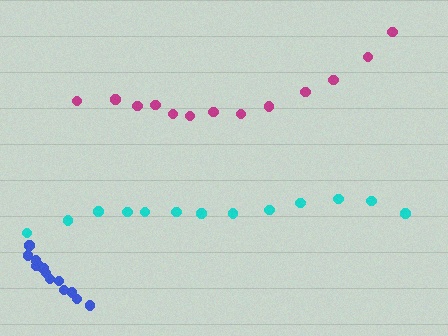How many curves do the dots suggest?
There are 3 distinct paths.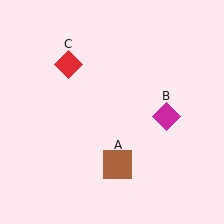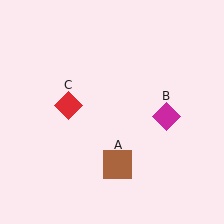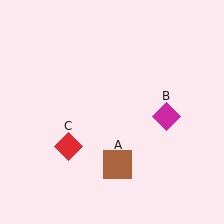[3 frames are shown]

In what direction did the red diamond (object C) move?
The red diamond (object C) moved down.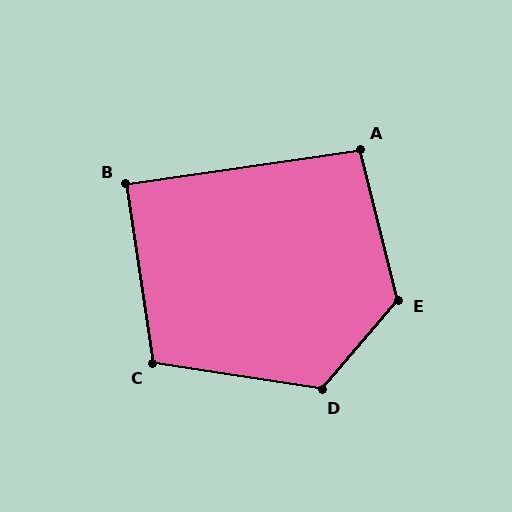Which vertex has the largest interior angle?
E, at approximately 126 degrees.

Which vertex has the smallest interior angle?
B, at approximately 90 degrees.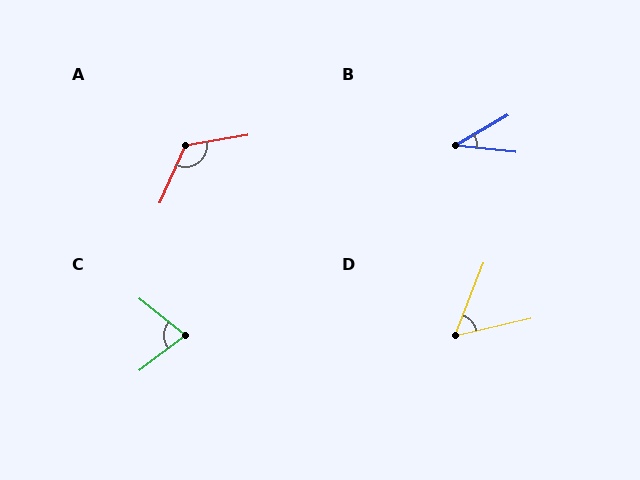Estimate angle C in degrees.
Approximately 76 degrees.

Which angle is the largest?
A, at approximately 124 degrees.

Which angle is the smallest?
B, at approximately 36 degrees.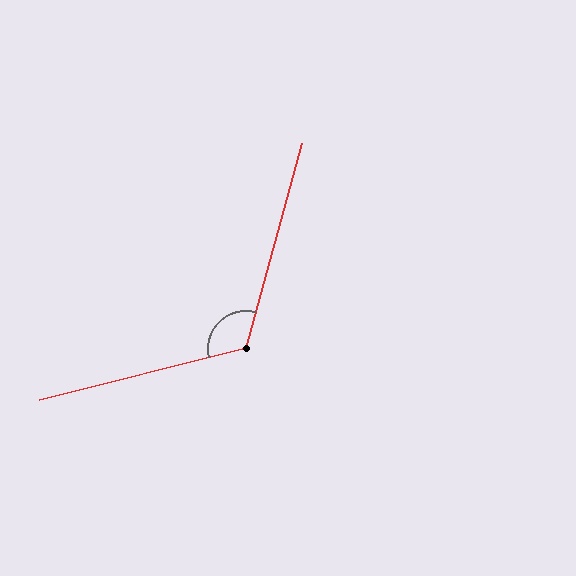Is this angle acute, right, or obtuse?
It is obtuse.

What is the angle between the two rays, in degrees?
Approximately 119 degrees.